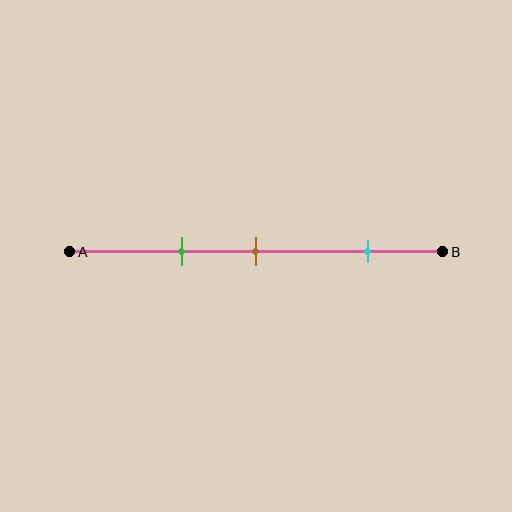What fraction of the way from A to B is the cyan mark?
The cyan mark is approximately 80% (0.8) of the way from A to B.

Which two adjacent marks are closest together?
The green and brown marks are the closest adjacent pair.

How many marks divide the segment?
There are 3 marks dividing the segment.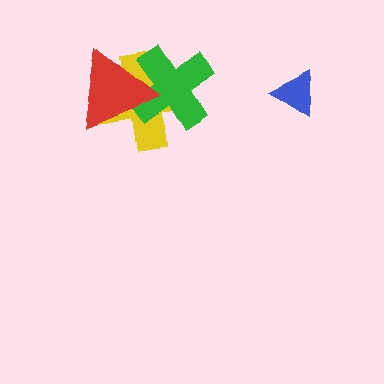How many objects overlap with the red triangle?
2 objects overlap with the red triangle.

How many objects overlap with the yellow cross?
2 objects overlap with the yellow cross.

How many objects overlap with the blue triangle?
0 objects overlap with the blue triangle.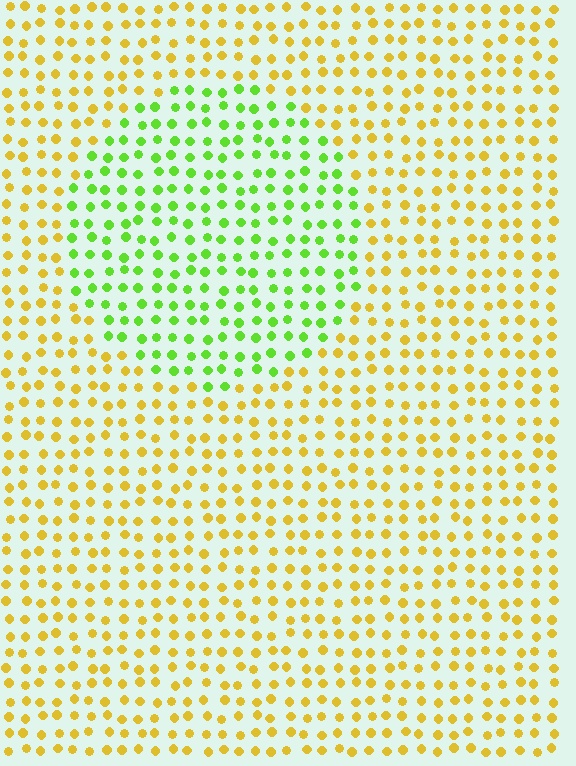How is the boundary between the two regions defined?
The boundary is defined purely by a slight shift in hue (about 54 degrees). Spacing, size, and orientation are identical on both sides.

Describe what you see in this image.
The image is filled with small yellow elements in a uniform arrangement. A circle-shaped region is visible where the elements are tinted to a slightly different hue, forming a subtle color boundary.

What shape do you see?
I see a circle.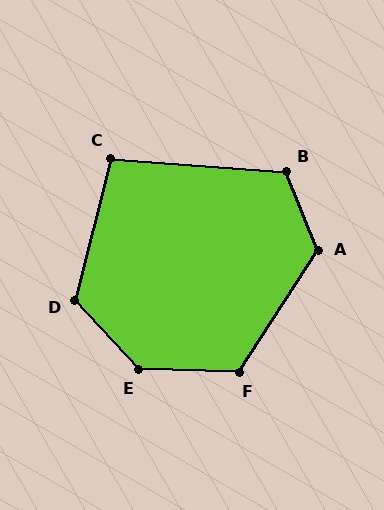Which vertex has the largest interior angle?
E, at approximately 135 degrees.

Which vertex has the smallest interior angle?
C, at approximately 100 degrees.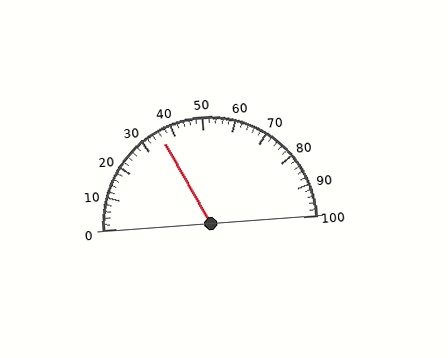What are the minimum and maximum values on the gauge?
The gauge ranges from 0 to 100.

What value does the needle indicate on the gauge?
The needle indicates approximately 36.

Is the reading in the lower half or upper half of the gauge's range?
The reading is in the lower half of the range (0 to 100).